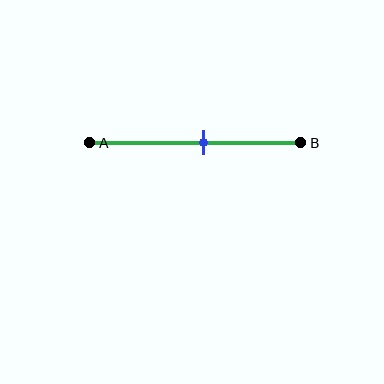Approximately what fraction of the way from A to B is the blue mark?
The blue mark is approximately 55% of the way from A to B.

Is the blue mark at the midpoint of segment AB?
No, the mark is at about 55% from A, not at the 50% midpoint.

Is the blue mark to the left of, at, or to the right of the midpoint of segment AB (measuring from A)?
The blue mark is to the right of the midpoint of segment AB.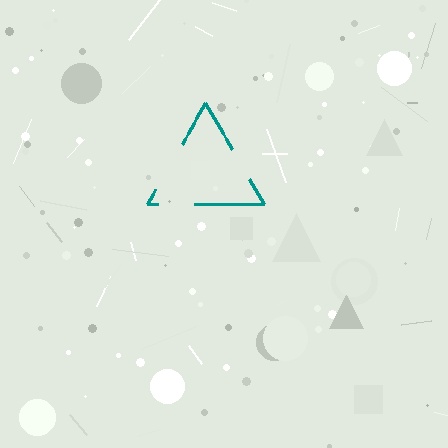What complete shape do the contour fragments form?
The contour fragments form a triangle.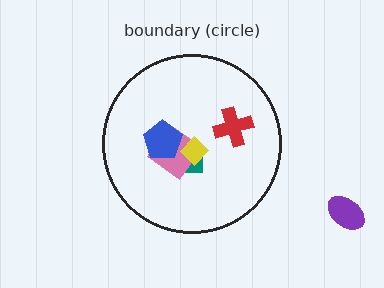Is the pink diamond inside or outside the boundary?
Inside.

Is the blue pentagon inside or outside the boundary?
Inside.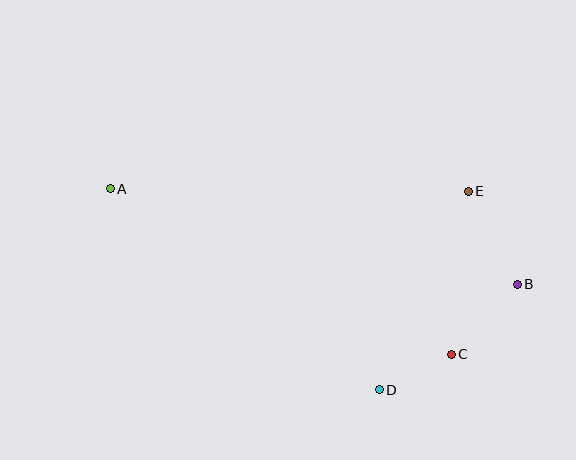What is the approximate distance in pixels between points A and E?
The distance between A and E is approximately 358 pixels.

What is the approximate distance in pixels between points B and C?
The distance between B and C is approximately 96 pixels.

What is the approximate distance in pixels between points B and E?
The distance between B and E is approximately 105 pixels.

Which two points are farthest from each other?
Points A and B are farthest from each other.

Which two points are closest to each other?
Points C and D are closest to each other.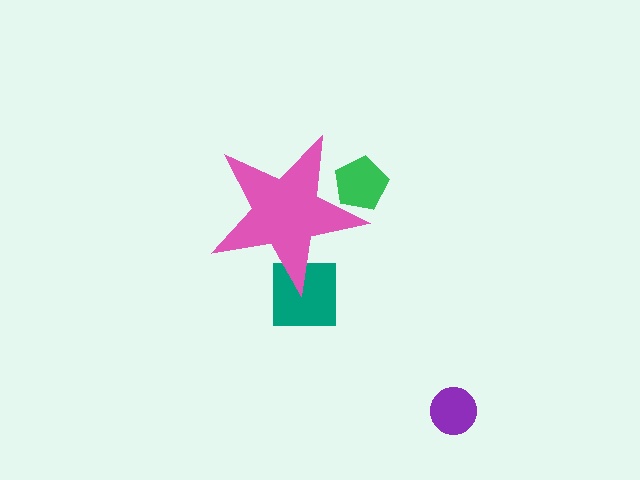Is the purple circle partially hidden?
No, the purple circle is fully visible.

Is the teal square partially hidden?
Yes, the teal square is partially hidden behind the pink star.